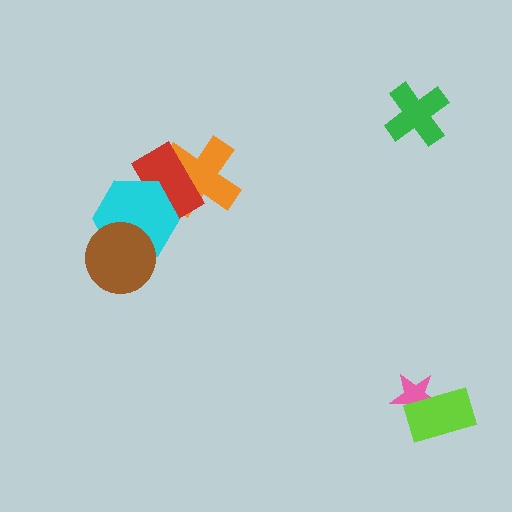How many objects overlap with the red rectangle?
2 objects overlap with the red rectangle.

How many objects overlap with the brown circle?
1 object overlaps with the brown circle.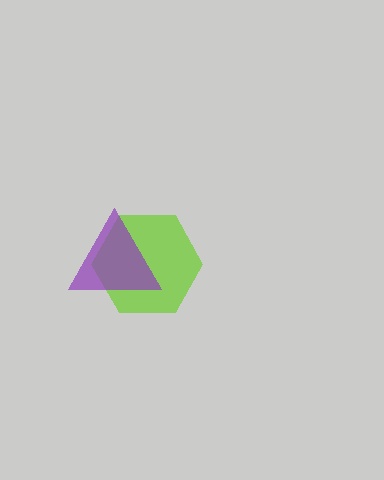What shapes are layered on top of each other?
The layered shapes are: a lime hexagon, a purple triangle.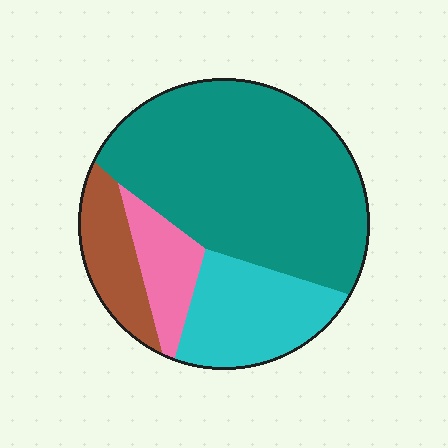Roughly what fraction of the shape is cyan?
Cyan takes up about one fifth (1/5) of the shape.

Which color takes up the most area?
Teal, at roughly 60%.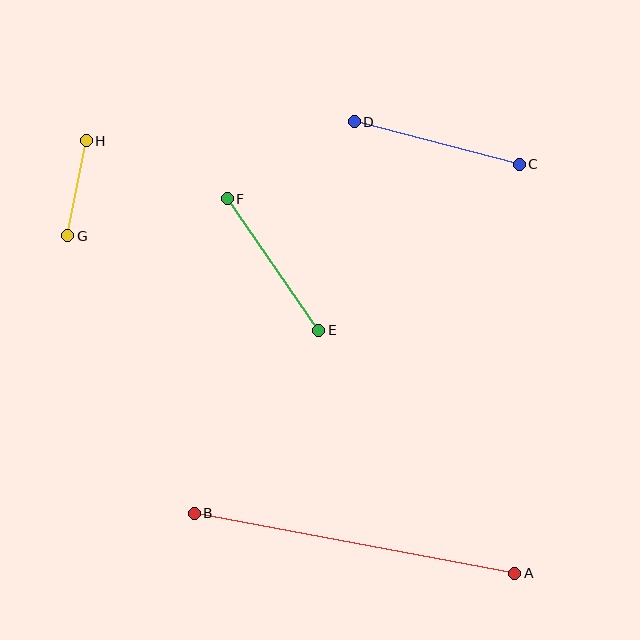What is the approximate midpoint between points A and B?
The midpoint is at approximately (354, 543) pixels.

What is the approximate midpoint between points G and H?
The midpoint is at approximately (77, 188) pixels.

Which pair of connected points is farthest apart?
Points A and B are farthest apart.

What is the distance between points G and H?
The distance is approximately 96 pixels.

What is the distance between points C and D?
The distance is approximately 171 pixels.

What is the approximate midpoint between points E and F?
The midpoint is at approximately (273, 264) pixels.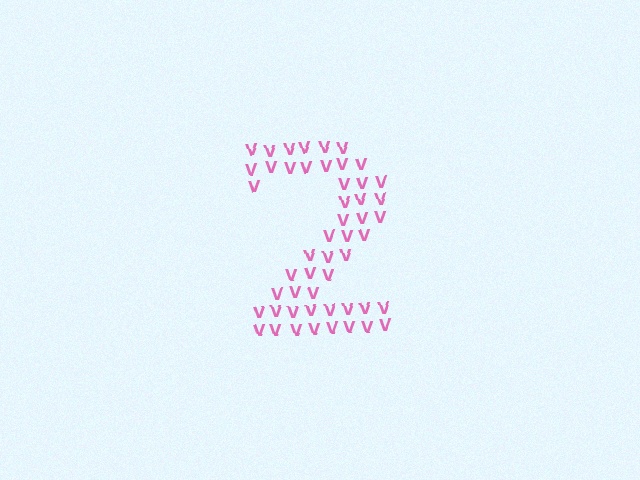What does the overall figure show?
The overall figure shows the digit 2.